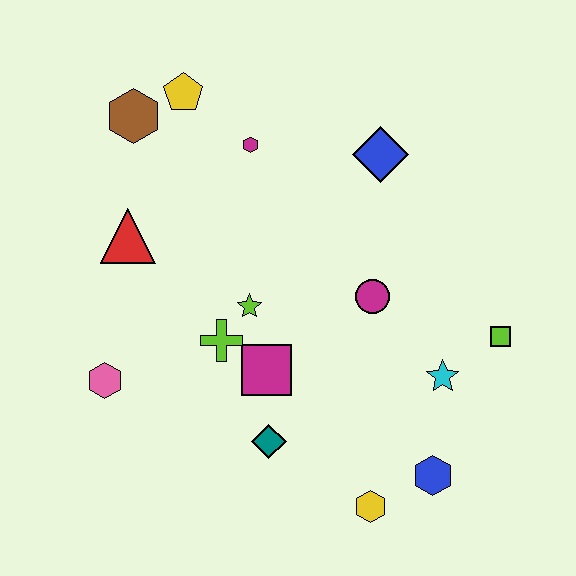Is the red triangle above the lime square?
Yes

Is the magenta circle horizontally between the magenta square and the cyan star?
Yes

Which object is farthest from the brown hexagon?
The blue hexagon is farthest from the brown hexagon.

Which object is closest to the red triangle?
The brown hexagon is closest to the red triangle.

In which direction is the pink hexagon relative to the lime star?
The pink hexagon is to the left of the lime star.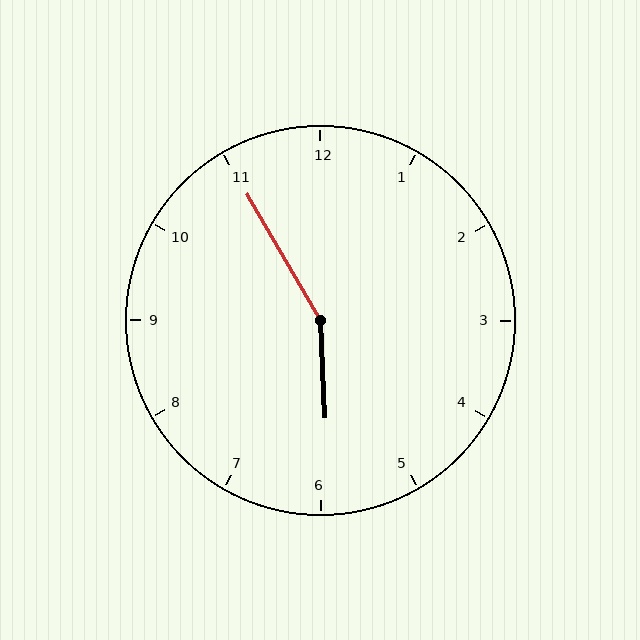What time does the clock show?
5:55.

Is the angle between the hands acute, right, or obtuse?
It is obtuse.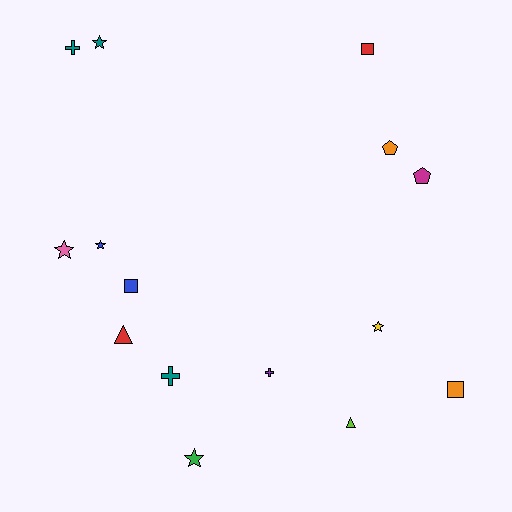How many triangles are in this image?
There are 2 triangles.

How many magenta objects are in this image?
There is 1 magenta object.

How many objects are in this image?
There are 15 objects.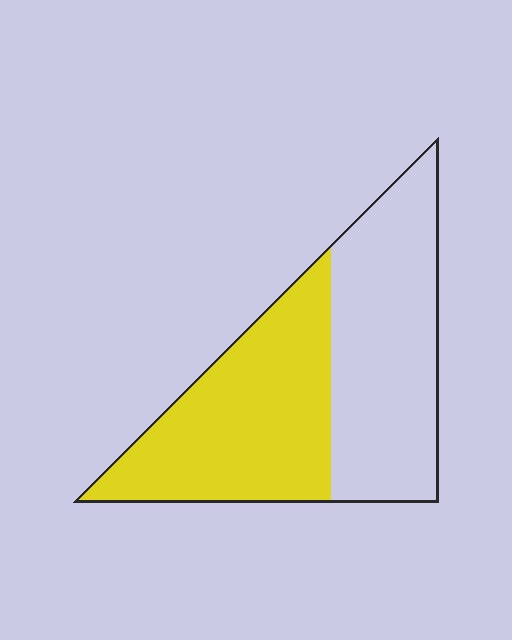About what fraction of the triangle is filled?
About one half (1/2).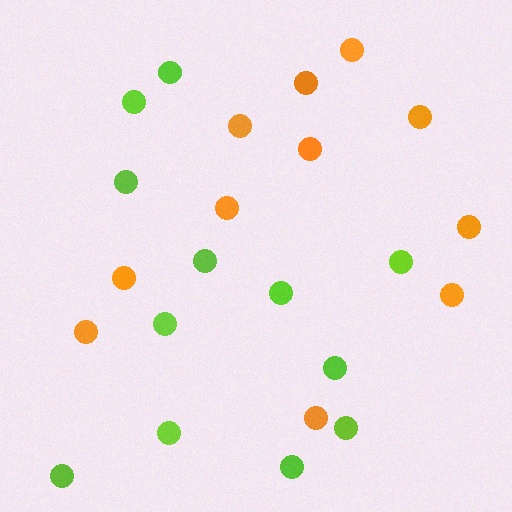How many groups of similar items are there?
There are 2 groups: one group of lime circles (12) and one group of orange circles (11).